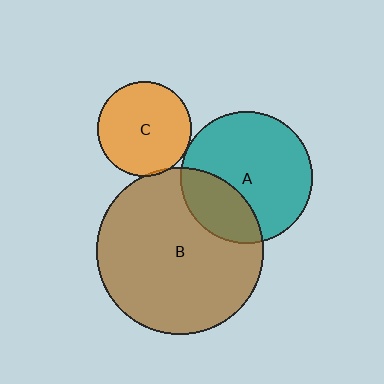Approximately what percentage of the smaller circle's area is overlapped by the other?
Approximately 5%.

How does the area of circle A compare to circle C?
Approximately 1.9 times.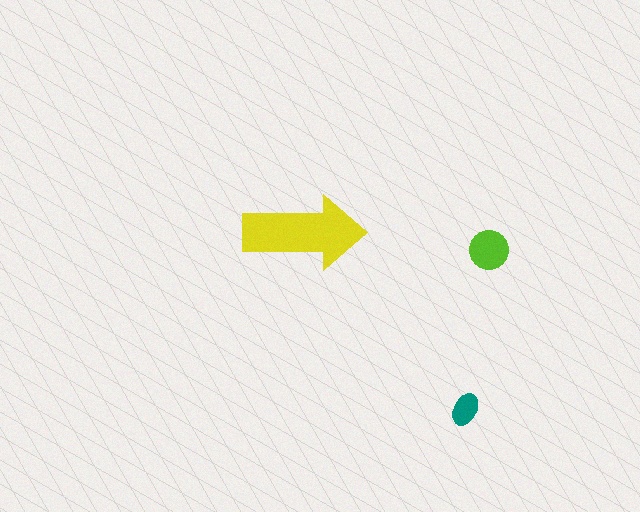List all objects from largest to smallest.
The yellow arrow, the lime circle, the teal ellipse.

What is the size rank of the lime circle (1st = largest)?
2nd.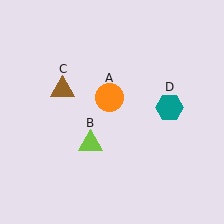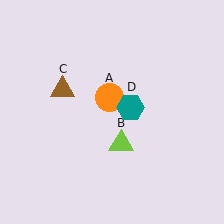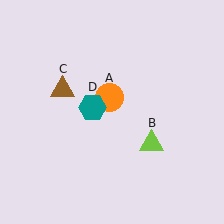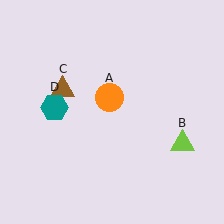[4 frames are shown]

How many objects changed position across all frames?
2 objects changed position: lime triangle (object B), teal hexagon (object D).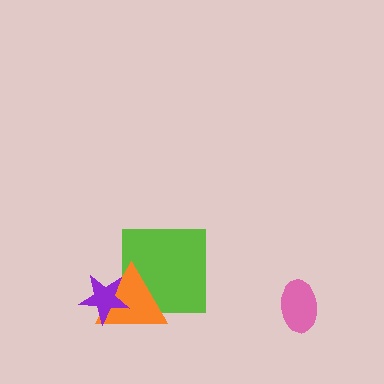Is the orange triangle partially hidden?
Yes, it is partially covered by another shape.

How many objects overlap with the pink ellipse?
0 objects overlap with the pink ellipse.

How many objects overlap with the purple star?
1 object overlaps with the purple star.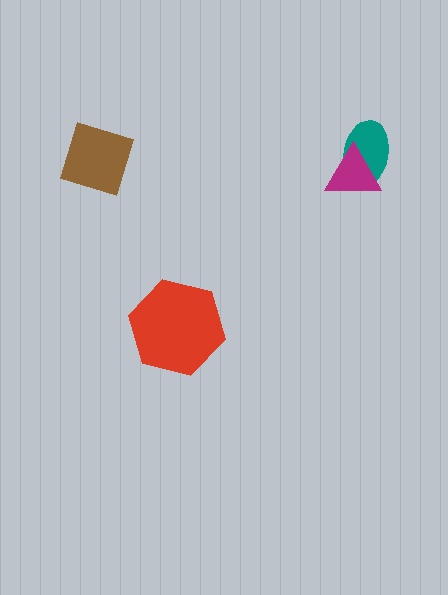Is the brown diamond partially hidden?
No, no other shape covers it.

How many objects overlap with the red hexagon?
0 objects overlap with the red hexagon.